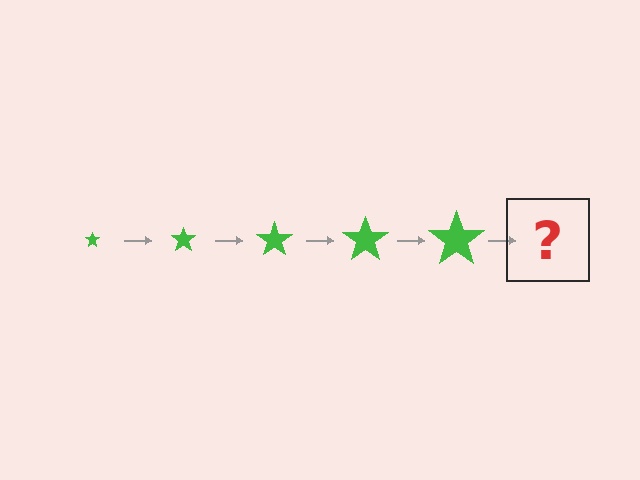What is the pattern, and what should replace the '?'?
The pattern is that the star gets progressively larger each step. The '?' should be a green star, larger than the previous one.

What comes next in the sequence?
The next element should be a green star, larger than the previous one.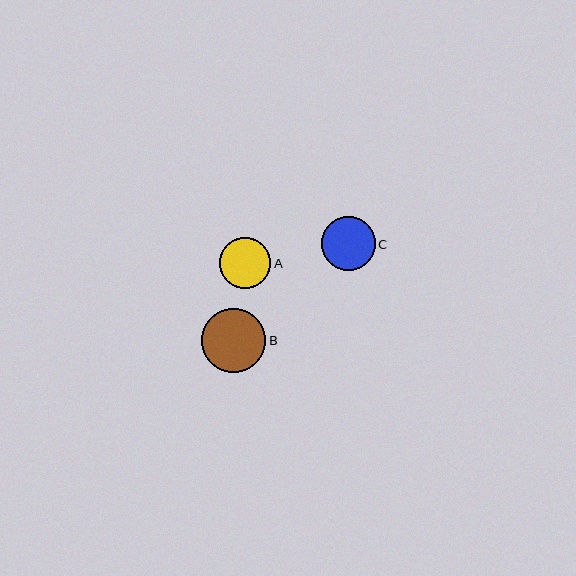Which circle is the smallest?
Circle A is the smallest with a size of approximately 51 pixels.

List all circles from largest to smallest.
From largest to smallest: B, C, A.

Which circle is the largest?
Circle B is the largest with a size of approximately 64 pixels.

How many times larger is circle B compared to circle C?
Circle B is approximately 1.2 times the size of circle C.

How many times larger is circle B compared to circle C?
Circle B is approximately 1.2 times the size of circle C.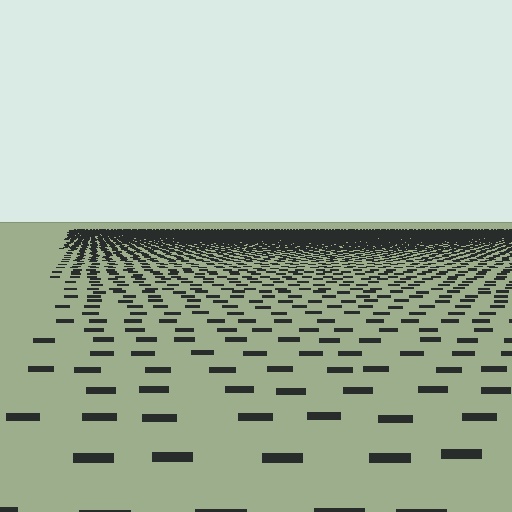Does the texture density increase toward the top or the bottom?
Density increases toward the top.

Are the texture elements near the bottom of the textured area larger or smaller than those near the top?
Larger. Near the bottom, elements are closer to the viewer and appear at a bigger on-screen size.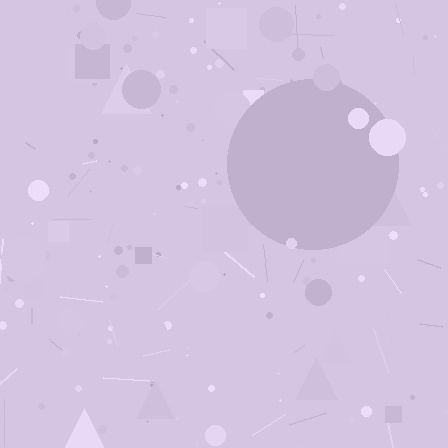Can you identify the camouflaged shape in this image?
The camouflaged shape is a circle.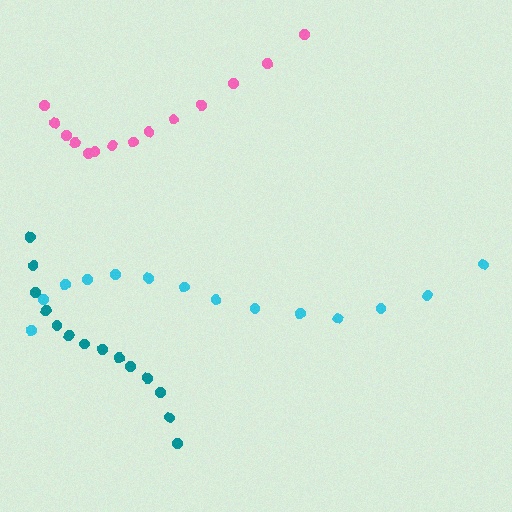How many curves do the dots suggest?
There are 3 distinct paths.